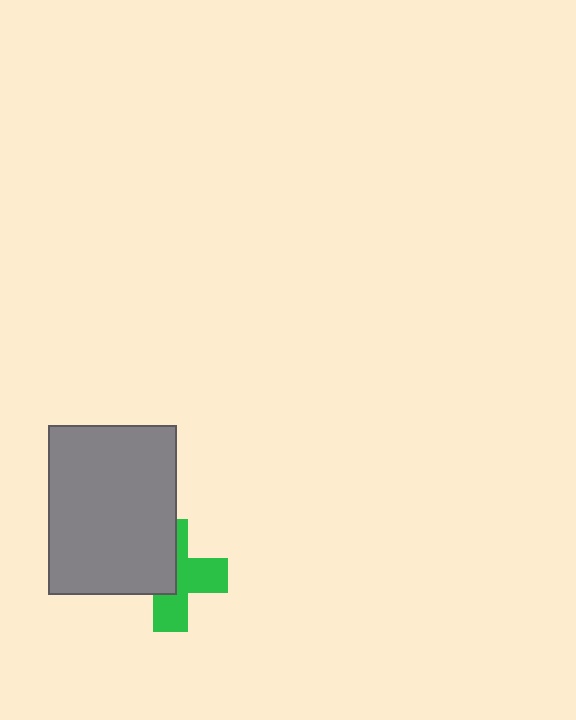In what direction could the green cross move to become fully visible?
The green cross could move toward the lower-right. That would shift it out from behind the gray rectangle entirely.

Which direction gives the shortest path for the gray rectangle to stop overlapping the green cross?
Moving toward the upper-left gives the shortest separation.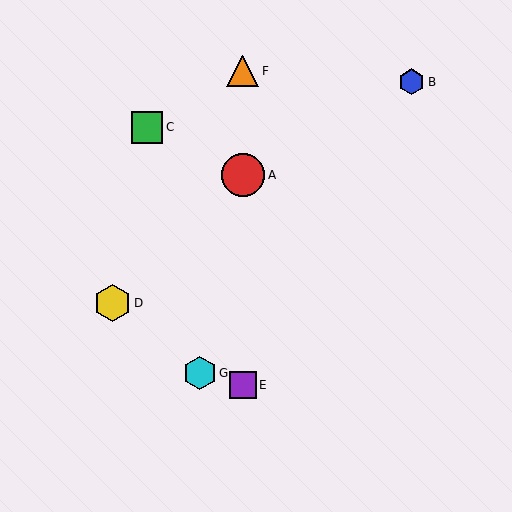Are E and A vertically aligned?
Yes, both are at x≈243.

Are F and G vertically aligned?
No, F is at x≈243 and G is at x≈200.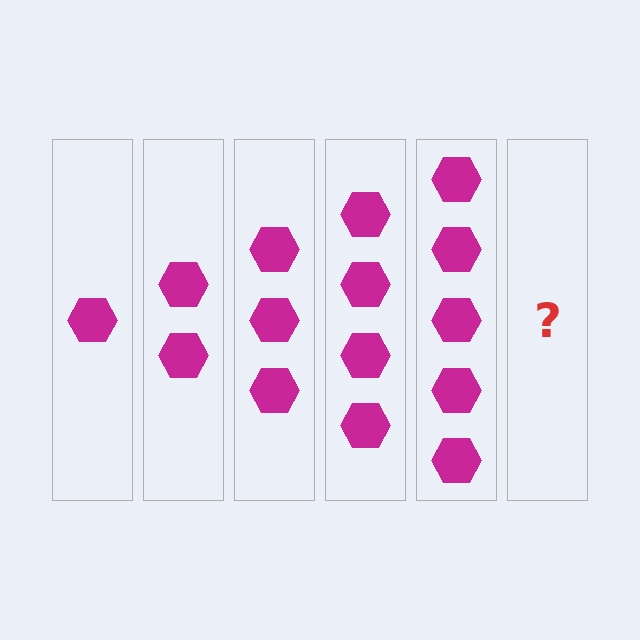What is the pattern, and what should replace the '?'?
The pattern is that each step adds one more hexagon. The '?' should be 6 hexagons.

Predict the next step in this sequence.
The next step is 6 hexagons.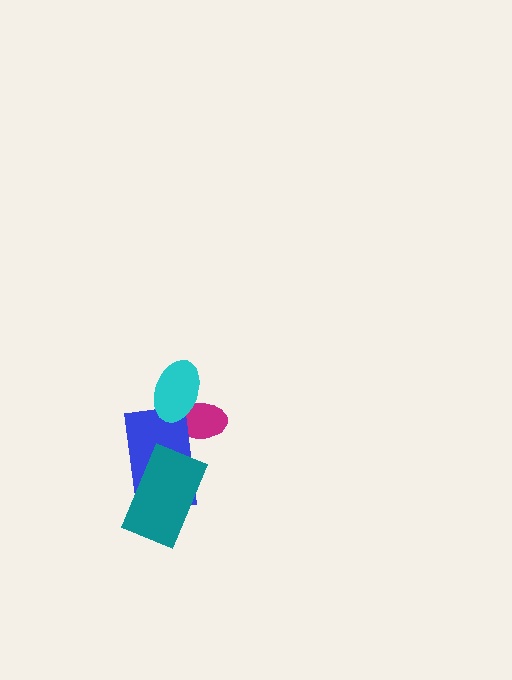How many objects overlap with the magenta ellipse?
2 objects overlap with the magenta ellipse.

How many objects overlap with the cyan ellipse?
2 objects overlap with the cyan ellipse.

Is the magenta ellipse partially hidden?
Yes, it is partially covered by another shape.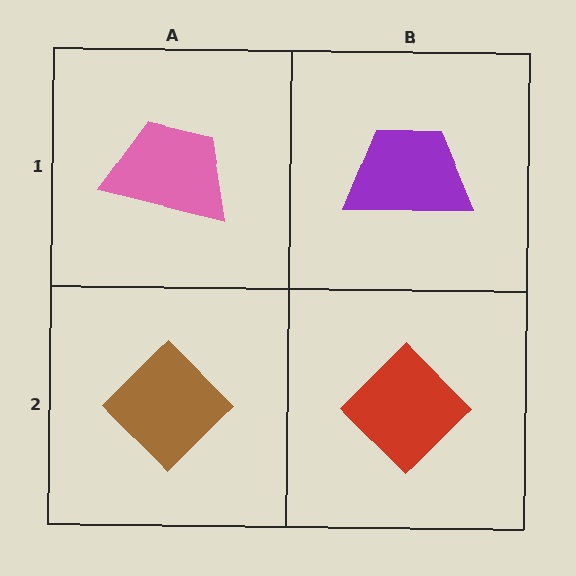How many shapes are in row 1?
2 shapes.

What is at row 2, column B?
A red diamond.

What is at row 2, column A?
A brown diamond.